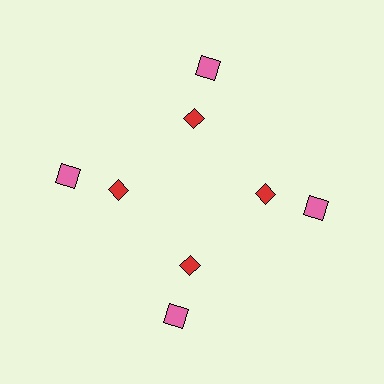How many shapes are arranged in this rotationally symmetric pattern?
There are 8 shapes, arranged in 4 groups of 2.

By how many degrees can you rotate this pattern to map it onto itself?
The pattern maps onto itself every 90 degrees of rotation.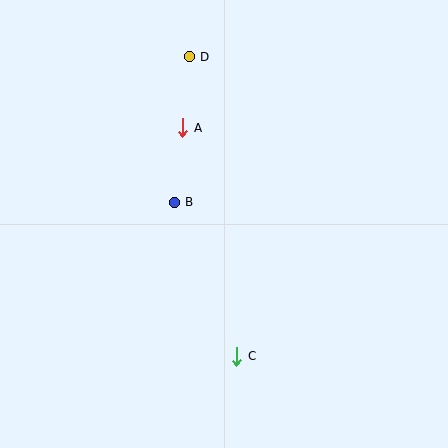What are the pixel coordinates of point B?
Point B is at (174, 202).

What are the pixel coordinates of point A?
Point A is at (182, 128).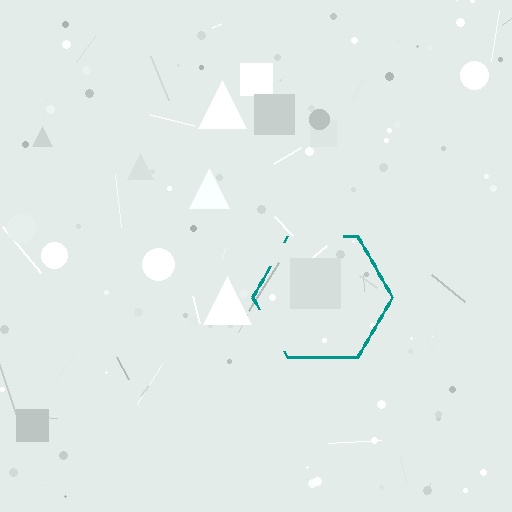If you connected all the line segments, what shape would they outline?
They would outline a hexagon.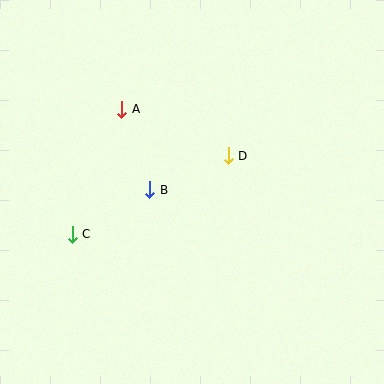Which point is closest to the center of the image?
Point B at (150, 190) is closest to the center.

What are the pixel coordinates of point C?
Point C is at (72, 234).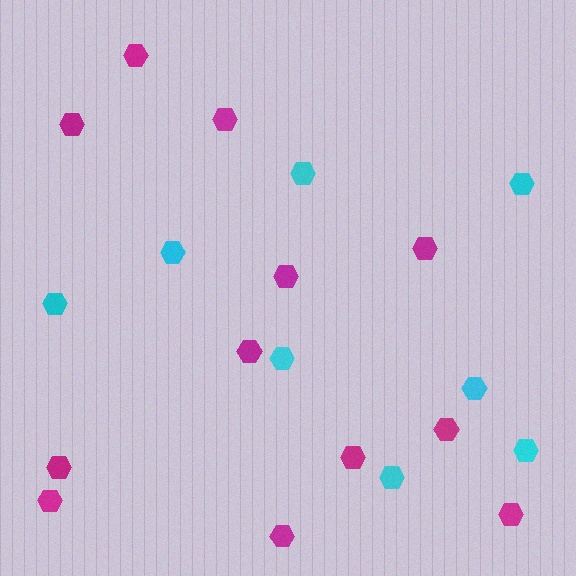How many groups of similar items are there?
There are 2 groups: one group of magenta hexagons (12) and one group of cyan hexagons (8).